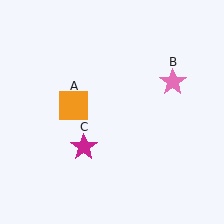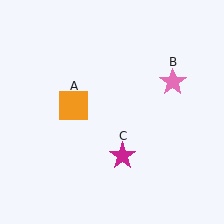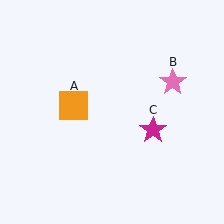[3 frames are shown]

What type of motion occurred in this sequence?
The magenta star (object C) rotated counterclockwise around the center of the scene.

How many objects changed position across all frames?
1 object changed position: magenta star (object C).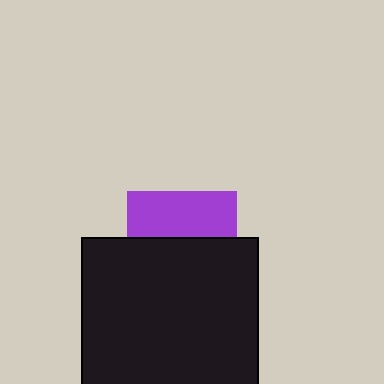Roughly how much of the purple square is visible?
A small part of it is visible (roughly 42%).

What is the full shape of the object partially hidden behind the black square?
The partially hidden object is a purple square.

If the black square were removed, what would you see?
You would see the complete purple square.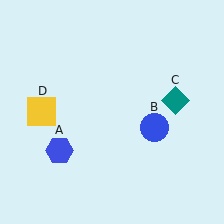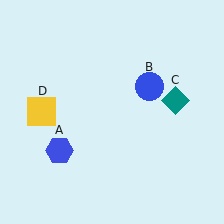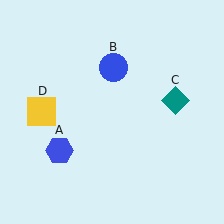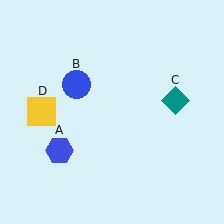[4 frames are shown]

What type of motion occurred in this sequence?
The blue circle (object B) rotated counterclockwise around the center of the scene.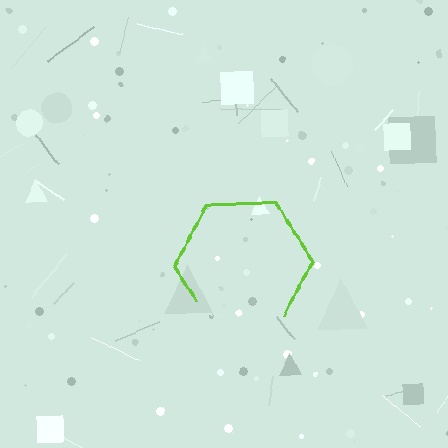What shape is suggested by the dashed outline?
The dashed outline suggests a hexagon.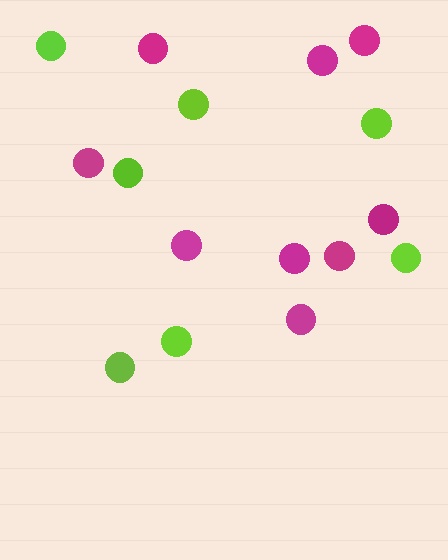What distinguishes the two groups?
There are 2 groups: one group of magenta circles (9) and one group of lime circles (7).